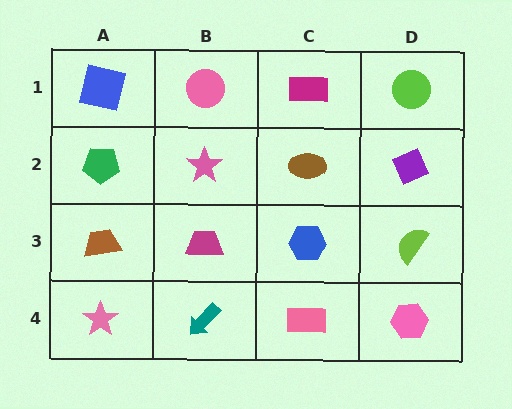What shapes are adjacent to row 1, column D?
A purple diamond (row 2, column D), a magenta rectangle (row 1, column C).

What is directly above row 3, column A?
A green pentagon.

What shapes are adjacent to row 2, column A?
A blue square (row 1, column A), a brown trapezoid (row 3, column A), a pink star (row 2, column B).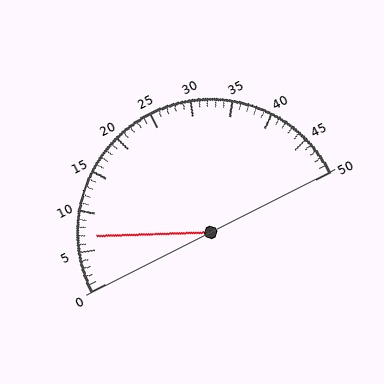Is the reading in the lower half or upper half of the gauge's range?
The reading is in the lower half of the range (0 to 50).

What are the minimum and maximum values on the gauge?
The gauge ranges from 0 to 50.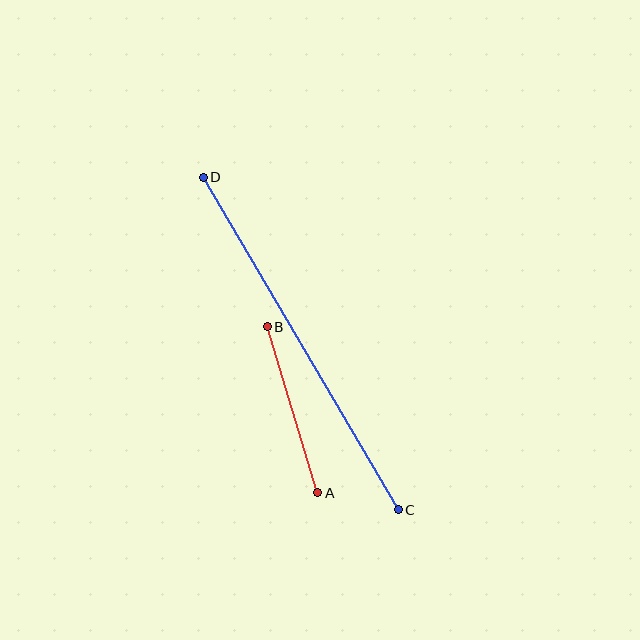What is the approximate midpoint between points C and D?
The midpoint is at approximately (301, 343) pixels.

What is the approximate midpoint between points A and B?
The midpoint is at approximately (292, 410) pixels.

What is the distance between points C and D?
The distance is approximately 385 pixels.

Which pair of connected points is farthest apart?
Points C and D are farthest apart.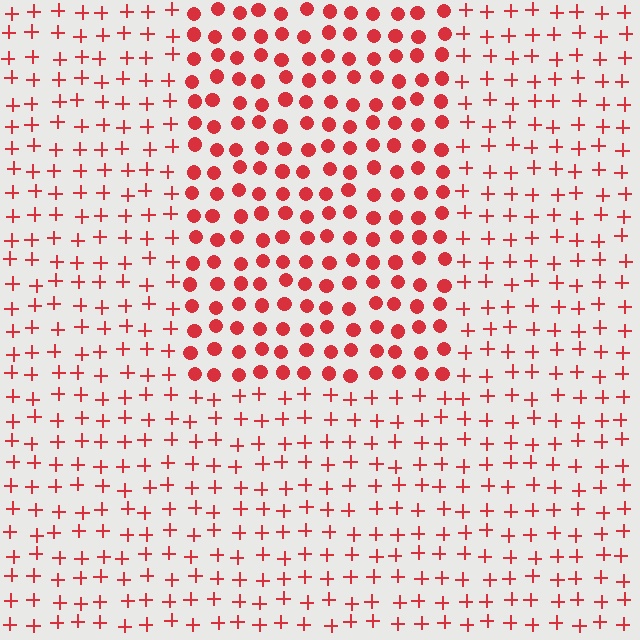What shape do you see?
I see a rectangle.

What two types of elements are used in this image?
The image uses circles inside the rectangle region and plus signs outside it.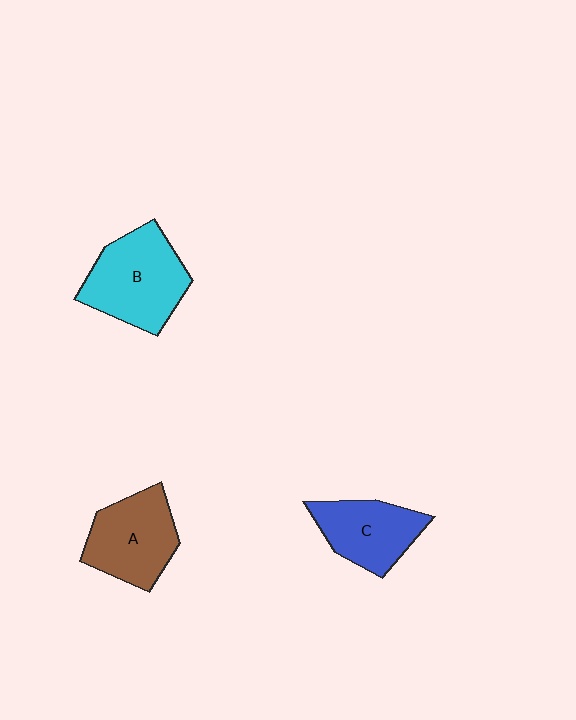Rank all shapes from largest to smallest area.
From largest to smallest: B (cyan), A (brown), C (blue).